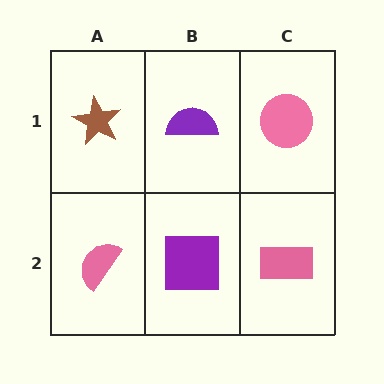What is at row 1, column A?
A brown star.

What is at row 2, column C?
A pink rectangle.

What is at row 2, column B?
A purple square.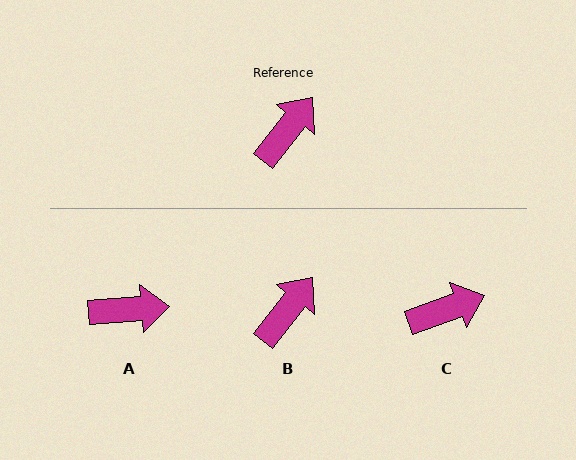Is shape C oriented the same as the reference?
No, it is off by about 32 degrees.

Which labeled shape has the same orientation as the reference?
B.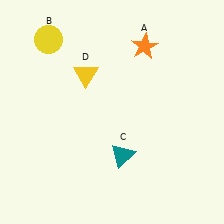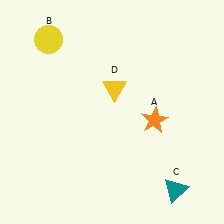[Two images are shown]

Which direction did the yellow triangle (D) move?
The yellow triangle (D) moved right.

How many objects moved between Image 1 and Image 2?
3 objects moved between the two images.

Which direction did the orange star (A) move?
The orange star (A) moved down.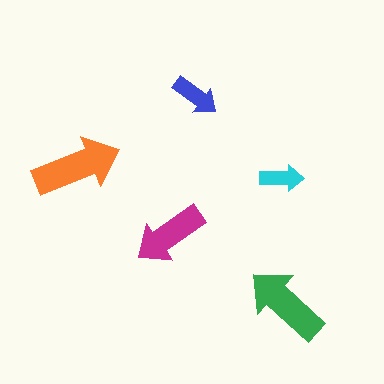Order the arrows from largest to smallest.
the orange one, the green one, the magenta one, the blue one, the cyan one.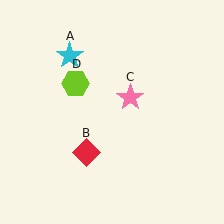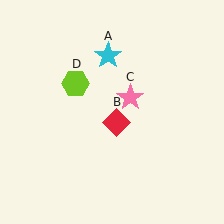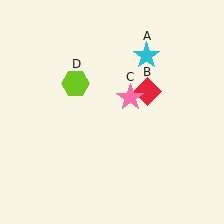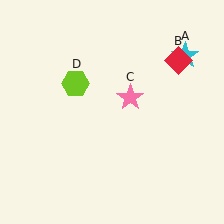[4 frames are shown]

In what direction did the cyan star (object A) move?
The cyan star (object A) moved right.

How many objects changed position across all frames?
2 objects changed position: cyan star (object A), red diamond (object B).